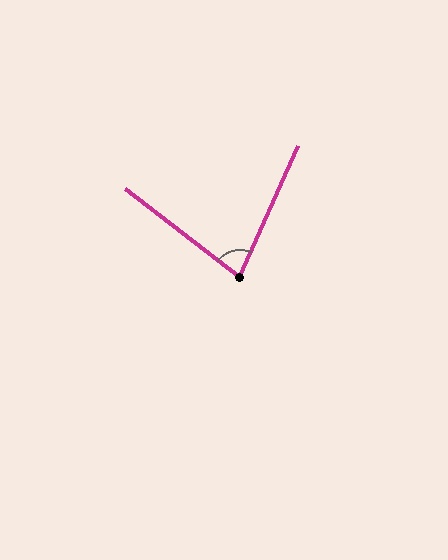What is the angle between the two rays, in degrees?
Approximately 76 degrees.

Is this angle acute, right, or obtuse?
It is acute.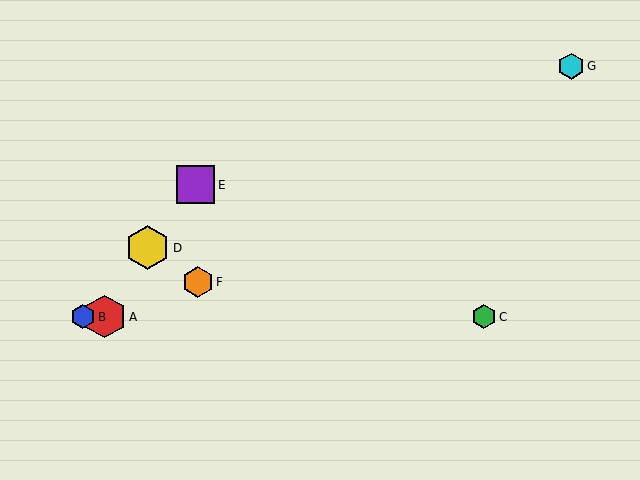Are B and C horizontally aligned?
Yes, both are at y≈317.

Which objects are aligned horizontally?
Objects A, B, C are aligned horizontally.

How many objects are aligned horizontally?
3 objects (A, B, C) are aligned horizontally.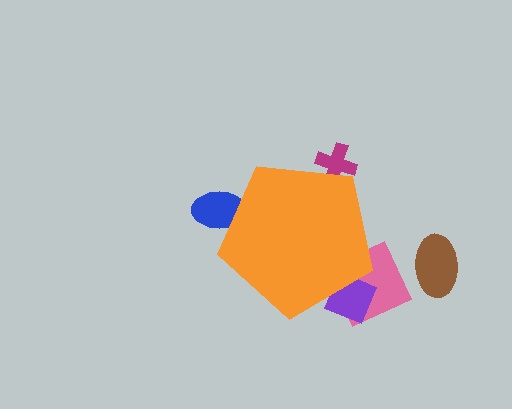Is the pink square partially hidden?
Yes, the pink square is partially hidden behind the orange pentagon.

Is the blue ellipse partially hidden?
Yes, the blue ellipse is partially hidden behind the orange pentagon.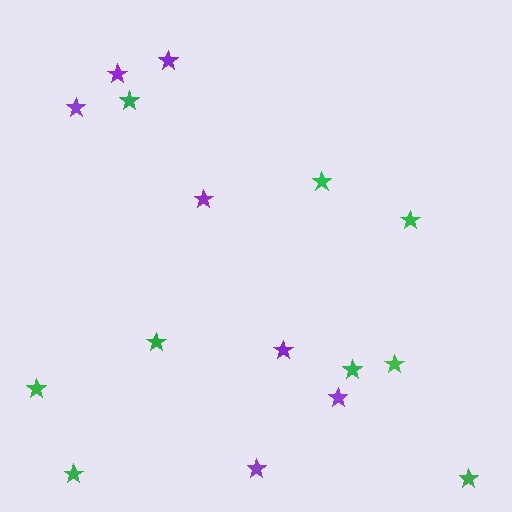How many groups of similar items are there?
There are 2 groups: one group of green stars (9) and one group of purple stars (7).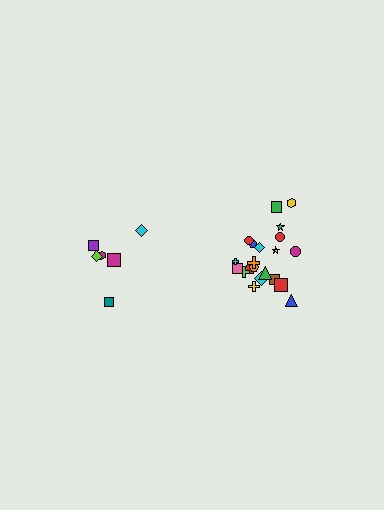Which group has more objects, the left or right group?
The right group.